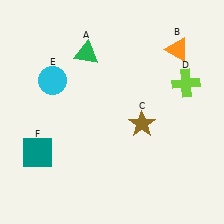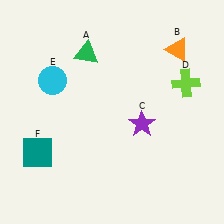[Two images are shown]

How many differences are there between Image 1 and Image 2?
There is 1 difference between the two images.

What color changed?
The star (C) changed from brown in Image 1 to purple in Image 2.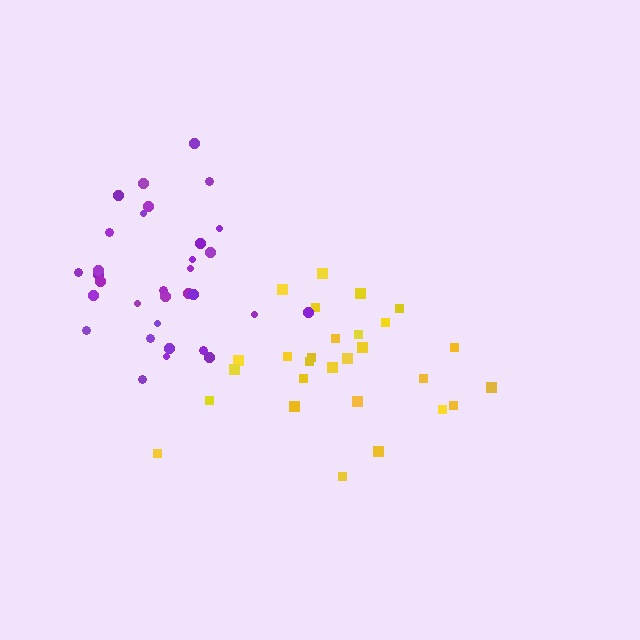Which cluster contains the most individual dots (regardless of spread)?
Purple (32).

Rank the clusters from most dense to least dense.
purple, yellow.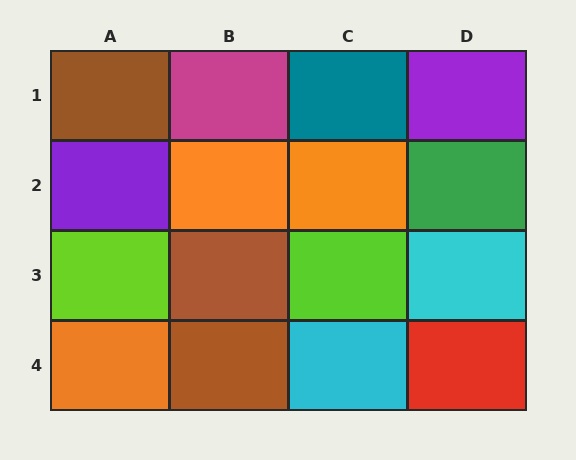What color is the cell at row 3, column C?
Lime.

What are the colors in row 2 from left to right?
Purple, orange, orange, green.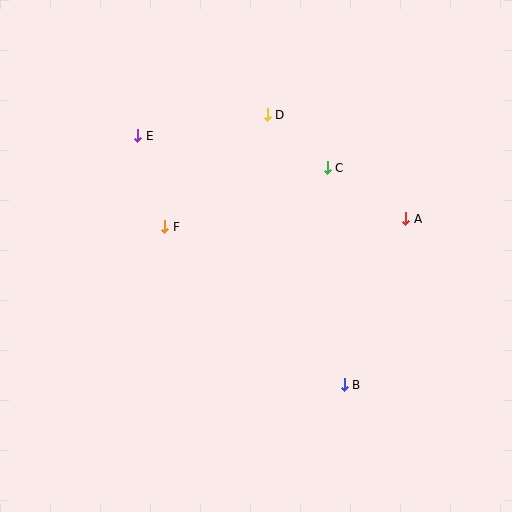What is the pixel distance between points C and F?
The distance between C and F is 173 pixels.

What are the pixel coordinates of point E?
Point E is at (138, 136).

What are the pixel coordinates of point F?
Point F is at (165, 227).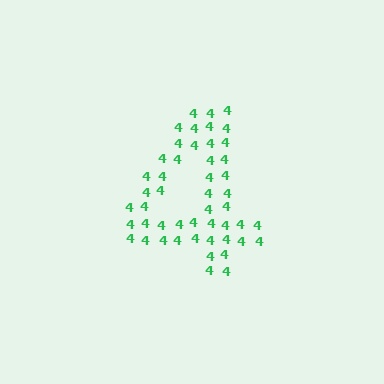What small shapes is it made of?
It is made of small digit 4's.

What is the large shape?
The large shape is the digit 4.